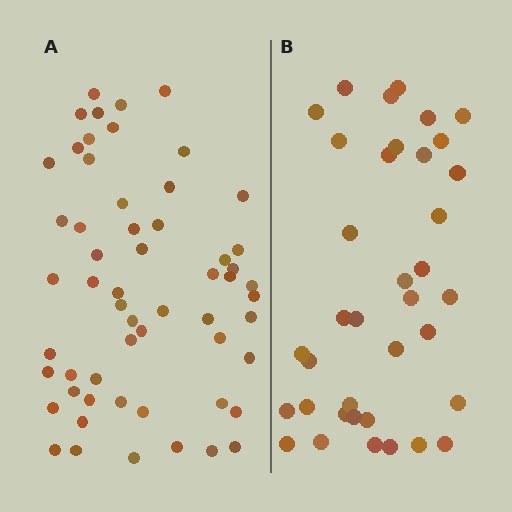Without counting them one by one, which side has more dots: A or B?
Region A (the left region) has more dots.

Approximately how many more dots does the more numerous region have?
Region A has approximately 20 more dots than region B.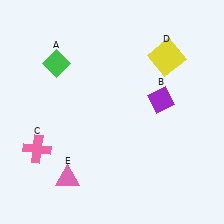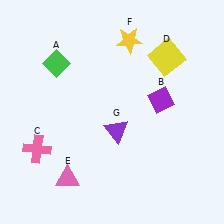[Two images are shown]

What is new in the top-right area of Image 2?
A yellow star (F) was added in the top-right area of Image 2.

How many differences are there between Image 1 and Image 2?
There are 2 differences between the two images.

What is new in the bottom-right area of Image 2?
A purple triangle (G) was added in the bottom-right area of Image 2.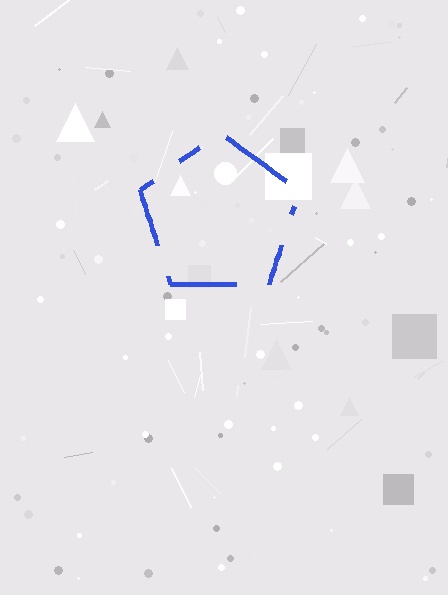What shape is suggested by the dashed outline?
The dashed outline suggests a pentagon.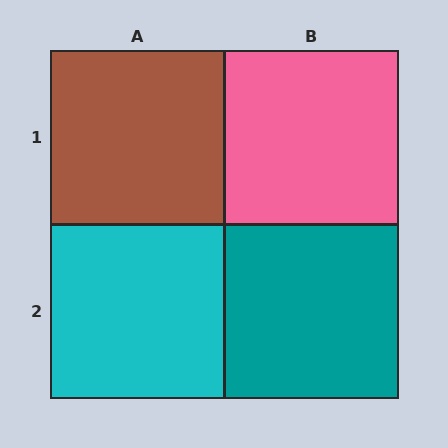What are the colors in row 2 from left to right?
Cyan, teal.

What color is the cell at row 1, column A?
Brown.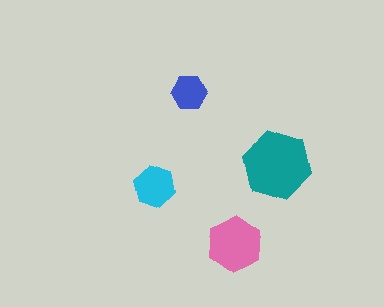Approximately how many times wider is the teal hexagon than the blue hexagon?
About 2 times wider.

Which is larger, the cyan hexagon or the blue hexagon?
The cyan one.